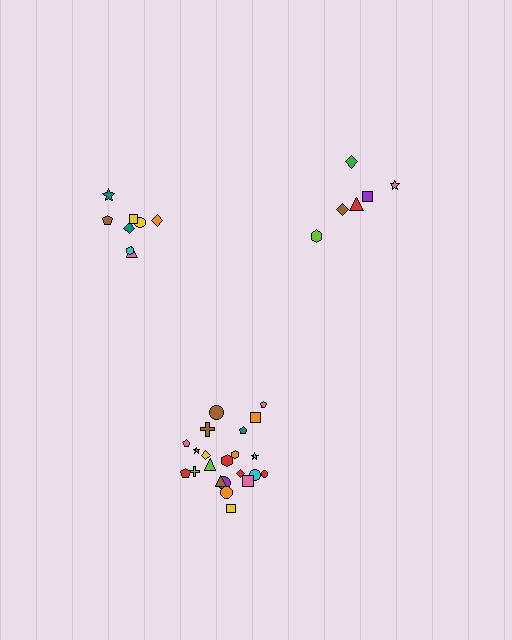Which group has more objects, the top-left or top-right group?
The top-left group.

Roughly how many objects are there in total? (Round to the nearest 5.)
Roughly 35 objects in total.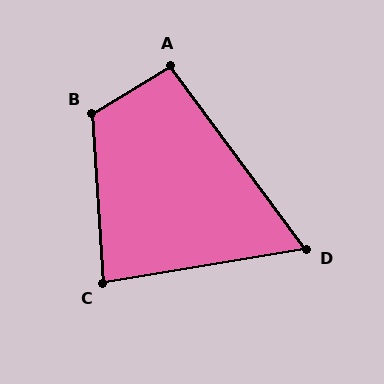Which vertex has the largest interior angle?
B, at approximately 117 degrees.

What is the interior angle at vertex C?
Approximately 84 degrees (acute).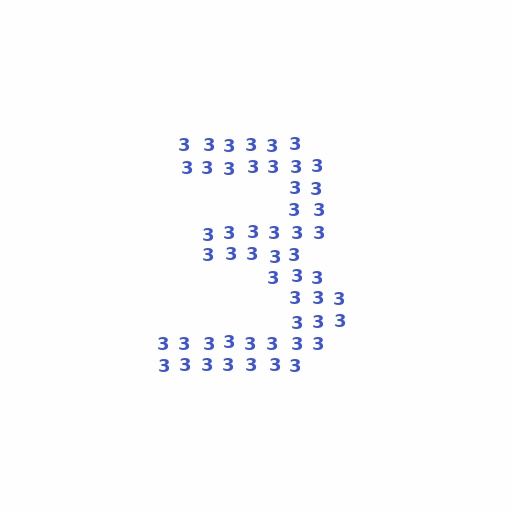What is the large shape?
The large shape is the digit 3.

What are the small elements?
The small elements are digit 3's.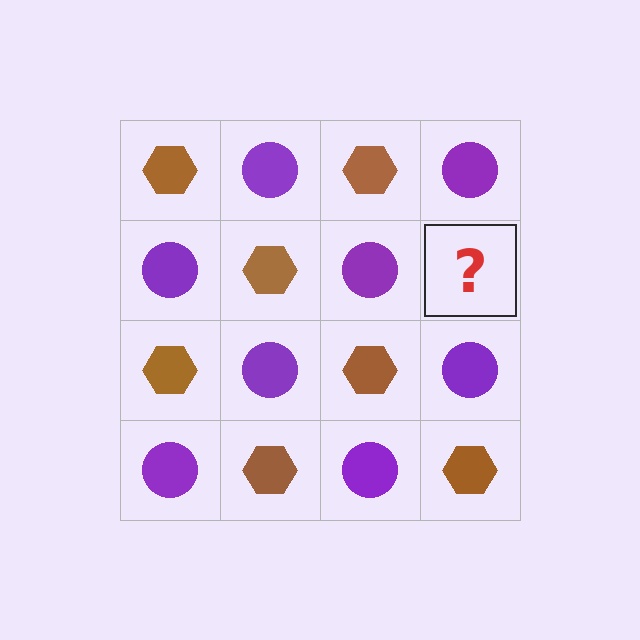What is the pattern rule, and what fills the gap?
The rule is that it alternates brown hexagon and purple circle in a checkerboard pattern. The gap should be filled with a brown hexagon.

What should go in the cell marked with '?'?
The missing cell should contain a brown hexagon.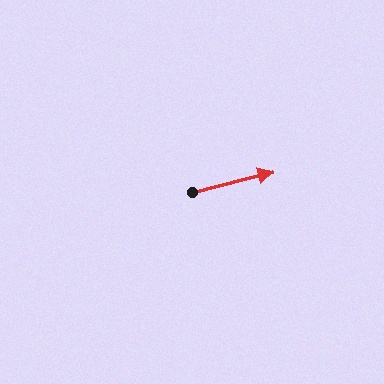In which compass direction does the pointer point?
East.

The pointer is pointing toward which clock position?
Roughly 3 o'clock.